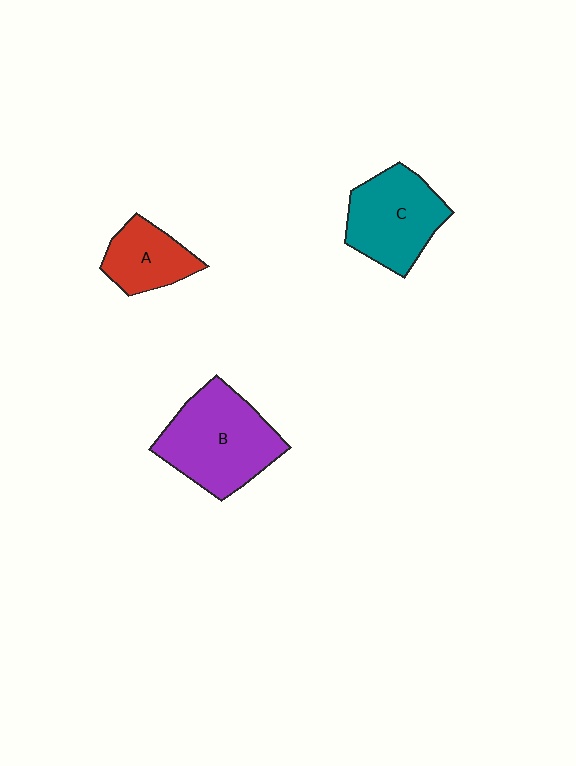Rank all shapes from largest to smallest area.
From largest to smallest: B (purple), C (teal), A (red).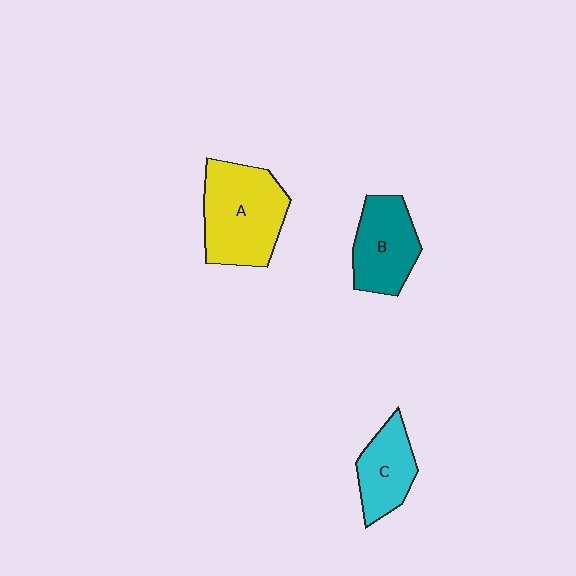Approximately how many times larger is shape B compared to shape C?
Approximately 1.2 times.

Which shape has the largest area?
Shape A (yellow).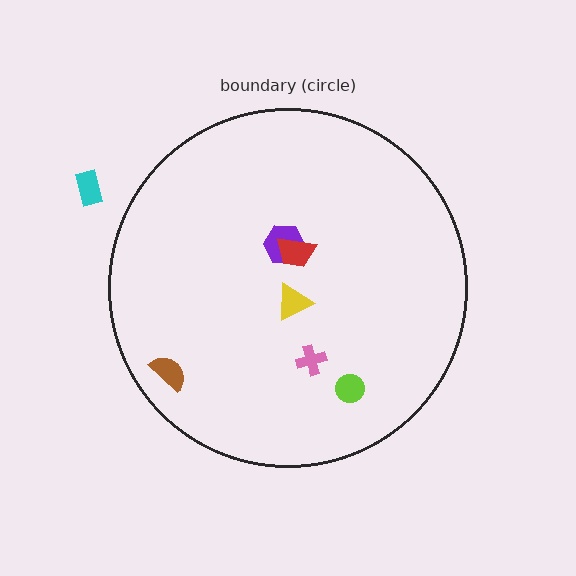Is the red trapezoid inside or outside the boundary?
Inside.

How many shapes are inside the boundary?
6 inside, 1 outside.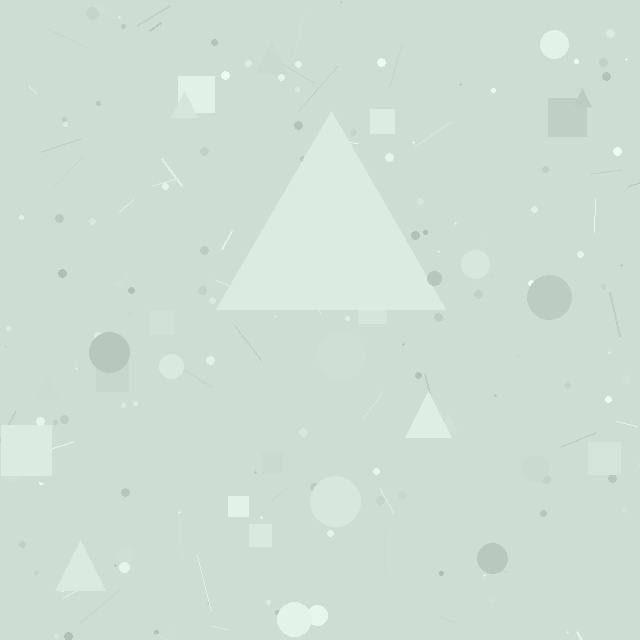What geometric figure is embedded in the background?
A triangle is embedded in the background.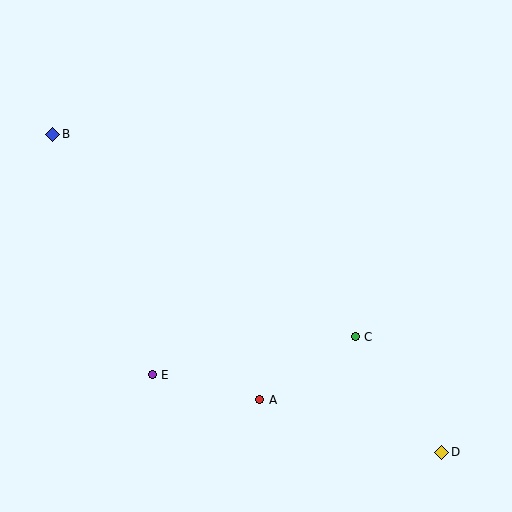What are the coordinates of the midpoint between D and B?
The midpoint between D and B is at (247, 293).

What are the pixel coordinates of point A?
Point A is at (260, 400).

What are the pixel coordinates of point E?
Point E is at (152, 375).